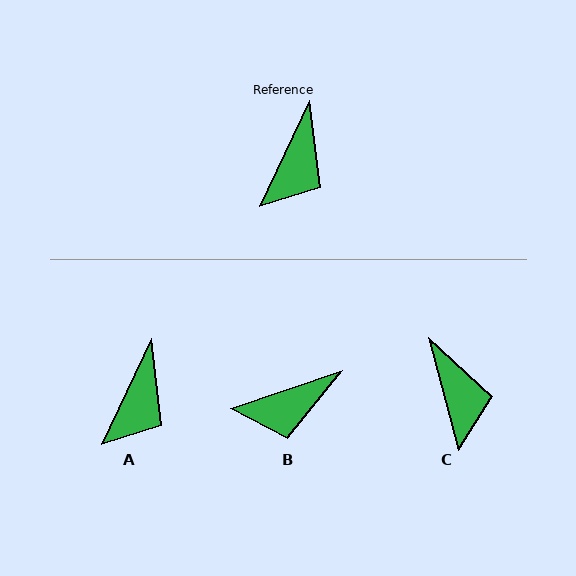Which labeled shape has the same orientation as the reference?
A.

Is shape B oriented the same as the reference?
No, it is off by about 46 degrees.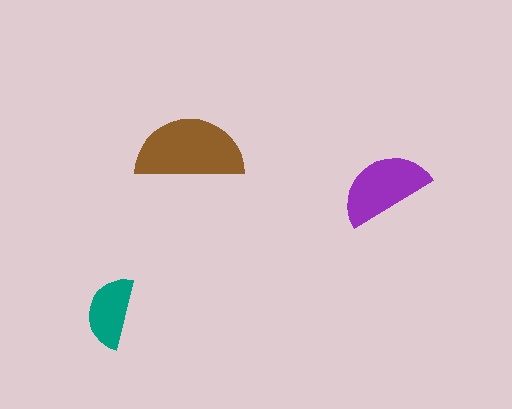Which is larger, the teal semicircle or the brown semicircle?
The brown one.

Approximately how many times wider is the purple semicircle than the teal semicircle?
About 1.5 times wider.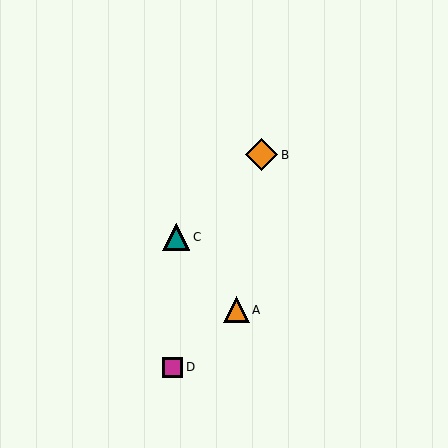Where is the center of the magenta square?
The center of the magenta square is at (173, 367).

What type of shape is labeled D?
Shape D is a magenta square.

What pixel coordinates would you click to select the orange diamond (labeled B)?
Click at (262, 155) to select the orange diamond B.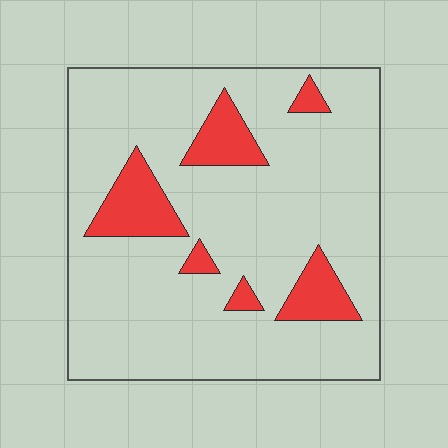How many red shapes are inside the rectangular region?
6.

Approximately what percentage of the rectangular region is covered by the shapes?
Approximately 15%.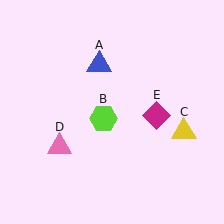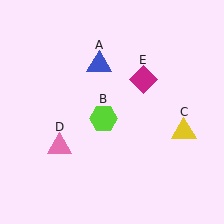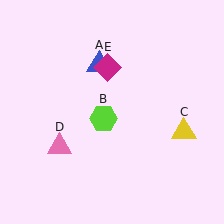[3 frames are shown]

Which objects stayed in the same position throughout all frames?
Blue triangle (object A) and lime hexagon (object B) and yellow triangle (object C) and pink triangle (object D) remained stationary.